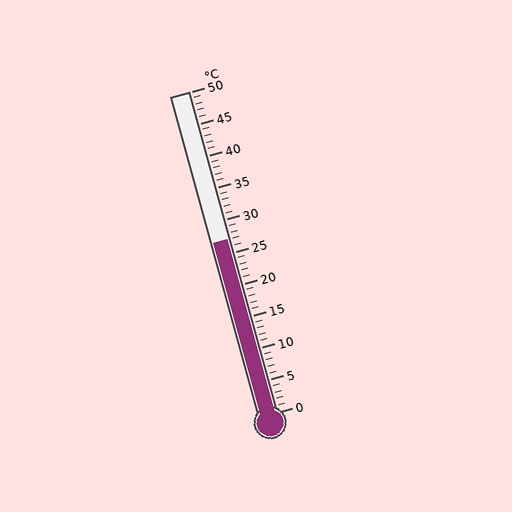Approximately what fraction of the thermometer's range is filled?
The thermometer is filled to approximately 55% of its range.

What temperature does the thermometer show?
The thermometer shows approximately 27°C.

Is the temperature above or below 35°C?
The temperature is below 35°C.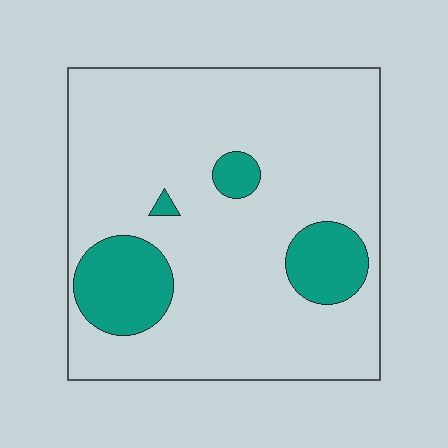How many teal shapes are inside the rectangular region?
4.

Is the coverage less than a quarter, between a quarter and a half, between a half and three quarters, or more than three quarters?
Less than a quarter.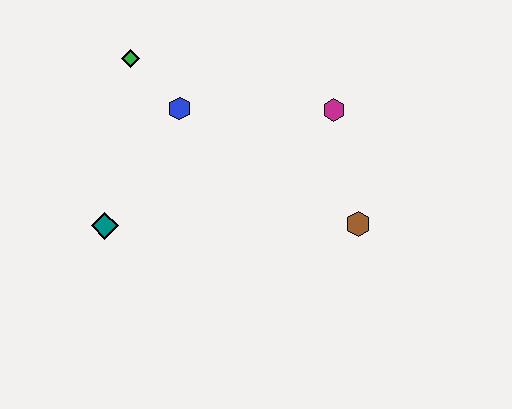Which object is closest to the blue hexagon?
The green diamond is closest to the blue hexagon.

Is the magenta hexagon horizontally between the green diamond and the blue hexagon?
No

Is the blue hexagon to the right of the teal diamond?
Yes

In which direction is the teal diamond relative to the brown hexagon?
The teal diamond is to the left of the brown hexagon.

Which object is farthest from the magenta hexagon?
The teal diamond is farthest from the magenta hexagon.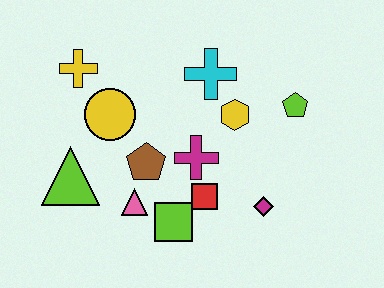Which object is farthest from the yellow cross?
The magenta diamond is farthest from the yellow cross.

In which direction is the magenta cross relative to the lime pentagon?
The magenta cross is to the left of the lime pentagon.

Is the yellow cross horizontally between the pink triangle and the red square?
No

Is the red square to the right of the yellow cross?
Yes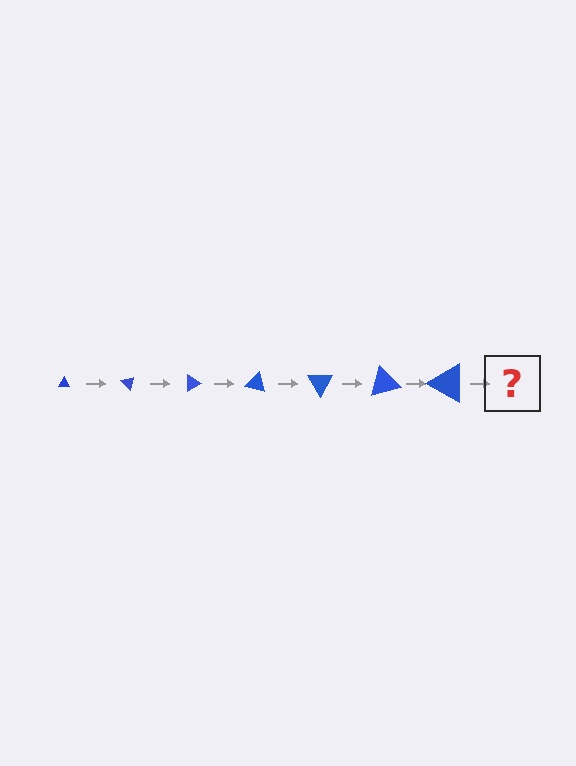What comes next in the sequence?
The next element should be a triangle, larger than the previous one and rotated 315 degrees from the start.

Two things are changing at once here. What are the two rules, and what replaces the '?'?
The two rules are that the triangle grows larger each step and it rotates 45 degrees each step. The '?' should be a triangle, larger than the previous one and rotated 315 degrees from the start.